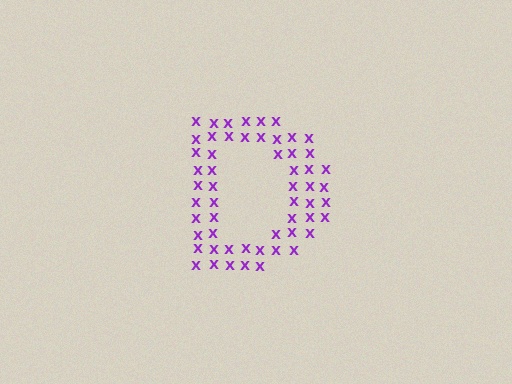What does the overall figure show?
The overall figure shows the letter D.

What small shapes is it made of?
It is made of small letter X's.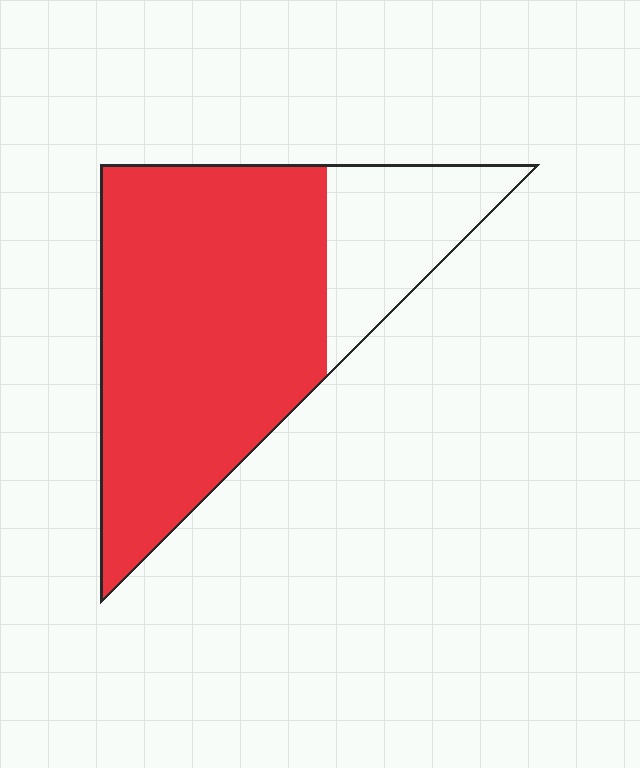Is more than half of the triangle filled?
Yes.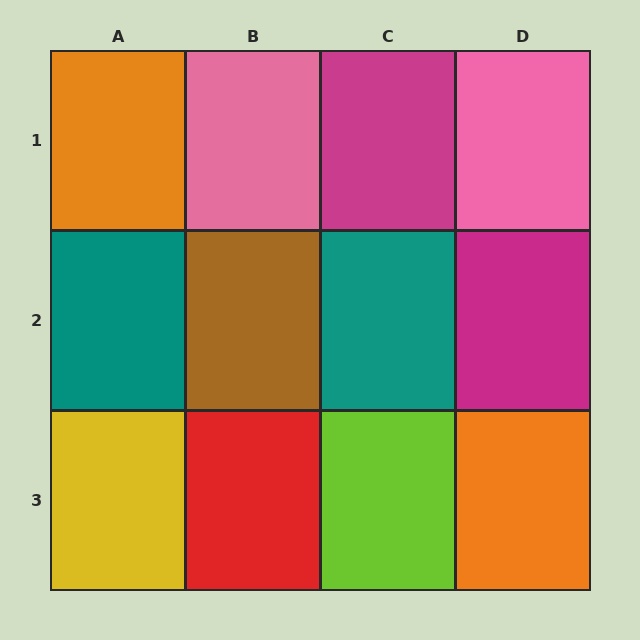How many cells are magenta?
2 cells are magenta.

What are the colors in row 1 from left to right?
Orange, pink, magenta, pink.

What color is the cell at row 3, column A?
Yellow.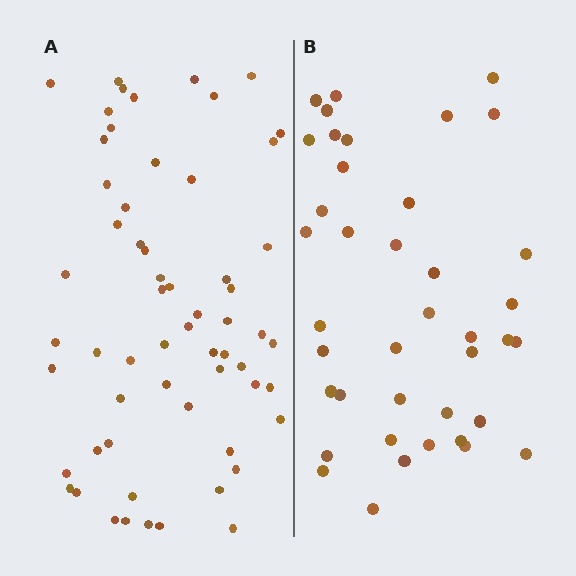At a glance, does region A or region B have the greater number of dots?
Region A (the left region) has more dots.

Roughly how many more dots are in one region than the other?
Region A has approximately 20 more dots than region B.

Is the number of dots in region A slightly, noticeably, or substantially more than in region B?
Region A has substantially more. The ratio is roughly 1.5 to 1.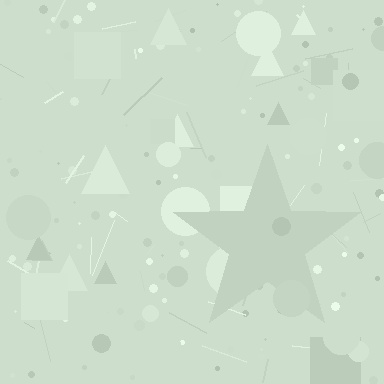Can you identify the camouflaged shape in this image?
The camouflaged shape is a star.